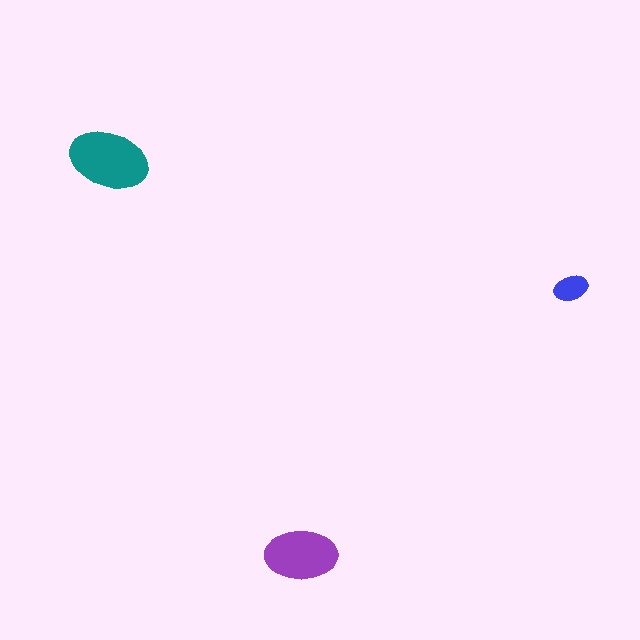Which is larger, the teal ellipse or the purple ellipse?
The teal one.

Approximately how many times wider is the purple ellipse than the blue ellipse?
About 2 times wider.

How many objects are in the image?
There are 3 objects in the image.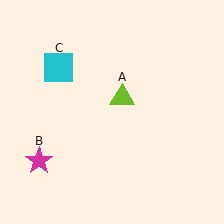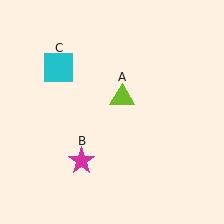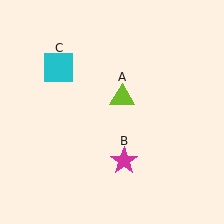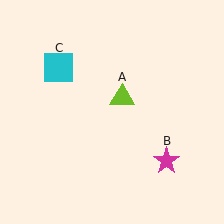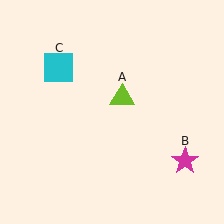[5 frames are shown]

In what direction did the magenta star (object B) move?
The magenta star (object B) moved right.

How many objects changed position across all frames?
1 object changed position: magenta star (object B).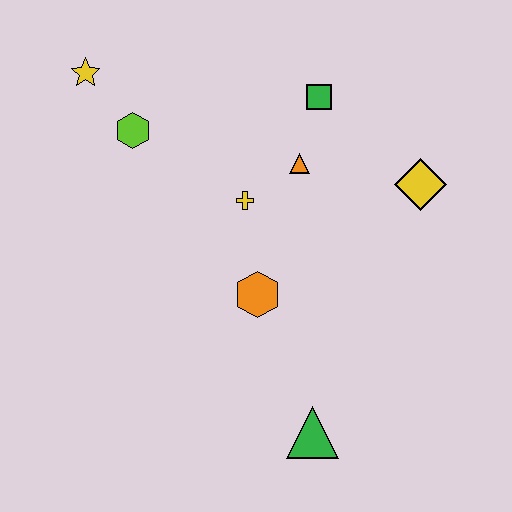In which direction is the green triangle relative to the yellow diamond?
The green triangle is below the yellow diamond.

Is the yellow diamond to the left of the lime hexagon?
No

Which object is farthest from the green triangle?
The yellow star is farthest from the green triangle.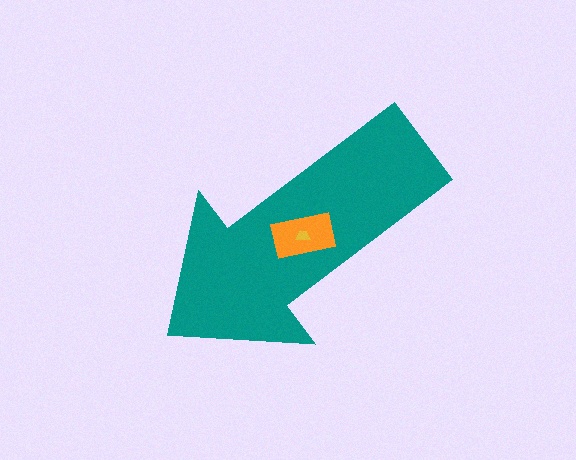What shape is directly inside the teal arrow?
The orange rectangle.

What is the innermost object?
The yellow trapezoid.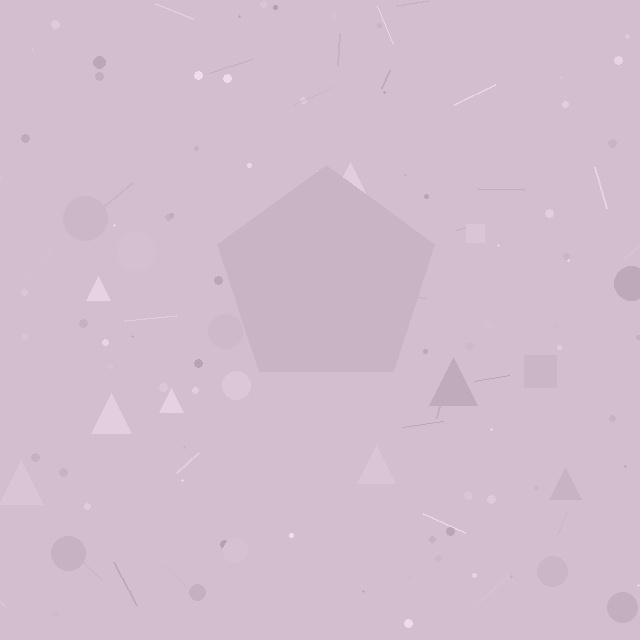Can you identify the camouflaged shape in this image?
The camouflaged shape is a pentagon.